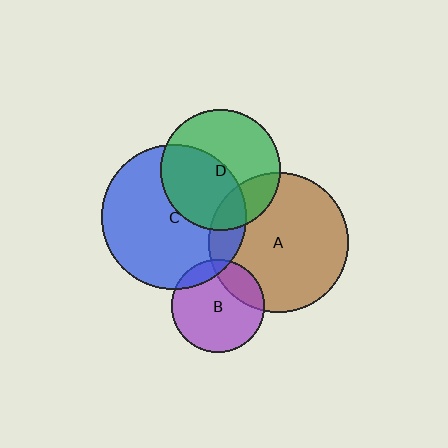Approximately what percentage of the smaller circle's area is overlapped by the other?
Approximately 15%.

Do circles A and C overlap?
Yes.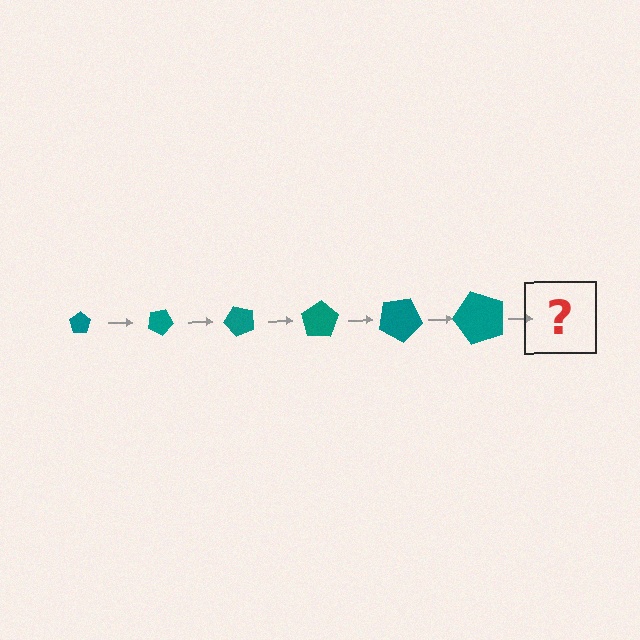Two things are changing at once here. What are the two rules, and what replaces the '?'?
The two rules are that the pentagon grows larger each step and it rotates 25 degrees each step. The '?' should be a pentagon, larger than the previous one and rotated 150 degrees from the start.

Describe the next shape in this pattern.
It should be a pentagon, larger than the previous one and rotated 150 degrees from the start.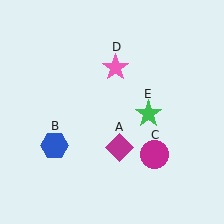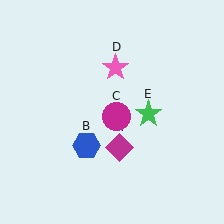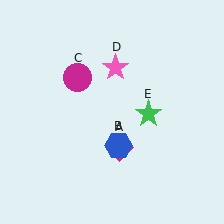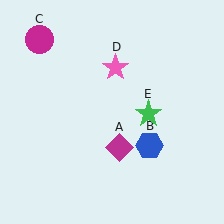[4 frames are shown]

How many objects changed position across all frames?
2 objects changed position: blue hexagon (object B), magenta circle (object C).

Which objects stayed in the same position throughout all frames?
Magenta diamond (object A) and pink star (object D) and green star (object E) remained stationary.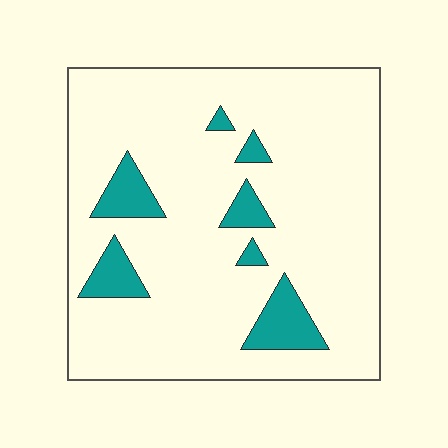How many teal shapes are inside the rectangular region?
7.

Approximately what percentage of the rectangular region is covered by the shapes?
Approximately 10%.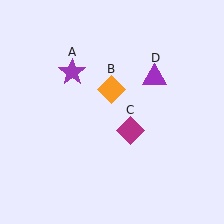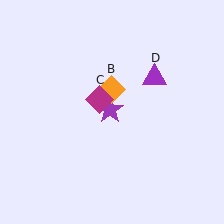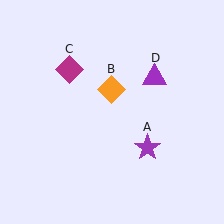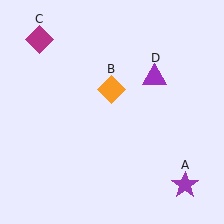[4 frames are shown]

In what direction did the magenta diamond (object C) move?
The magenta diamond (object C) moved up and to the left.